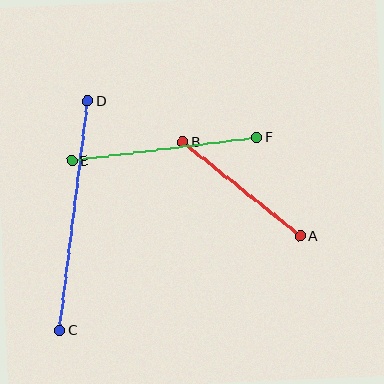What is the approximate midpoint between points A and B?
The midpoint is at approximately (242, 189) pixels.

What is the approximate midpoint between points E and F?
The midpoint is at approximately (164, 149) pixels.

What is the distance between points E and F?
The distance is approximately 186 pixels.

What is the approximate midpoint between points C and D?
The midpoint is at approximately (74, 216) pixels.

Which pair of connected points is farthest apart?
Points C and D are farthest apart.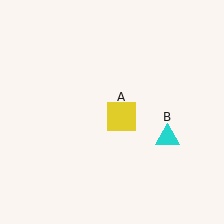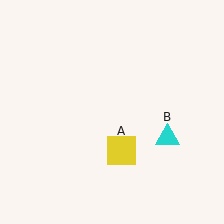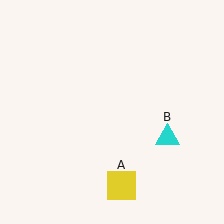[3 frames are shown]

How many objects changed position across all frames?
1 object changed position: yellow square (object A).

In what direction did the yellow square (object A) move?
The yellow square (object A) moved down.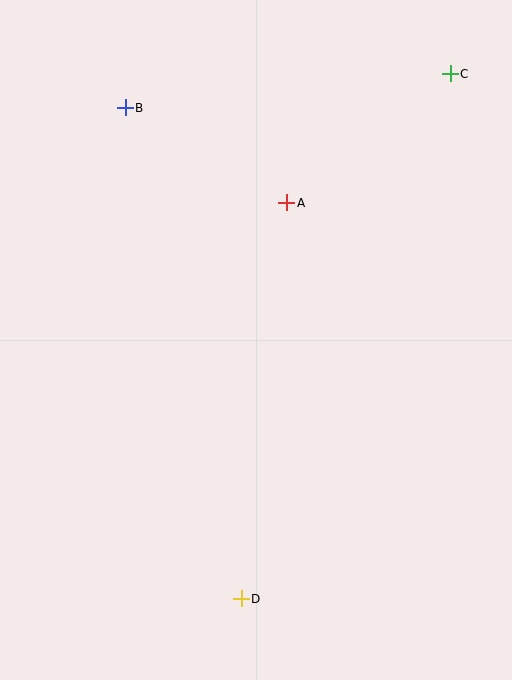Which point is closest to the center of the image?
Point A at (287, 203) is closest to the center.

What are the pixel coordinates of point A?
Point A is at (287, 203).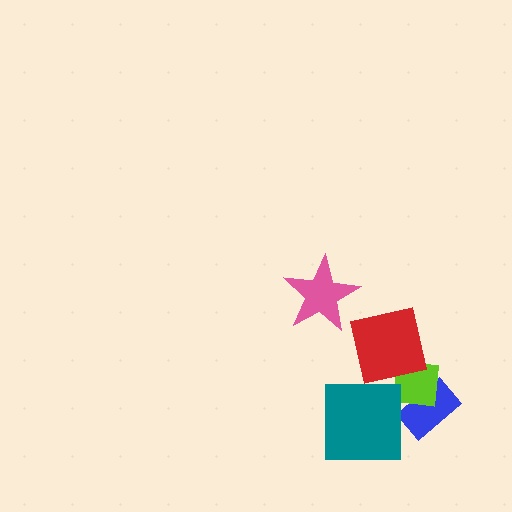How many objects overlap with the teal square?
0 objects overlap with the teal square.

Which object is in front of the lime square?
The red square is in front of the lime square.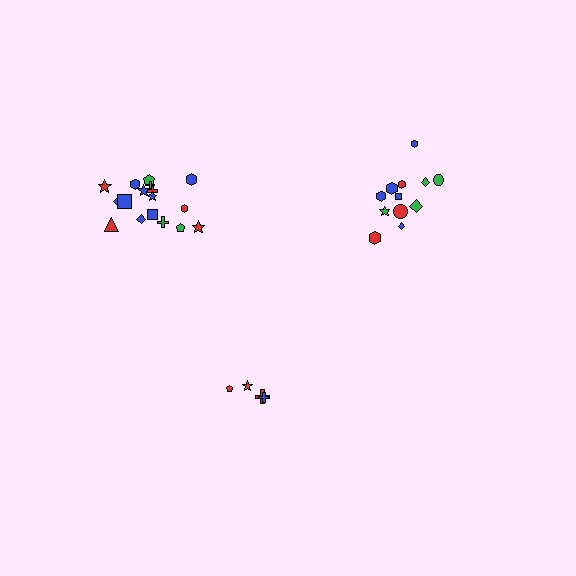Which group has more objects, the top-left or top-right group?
The top-left group.